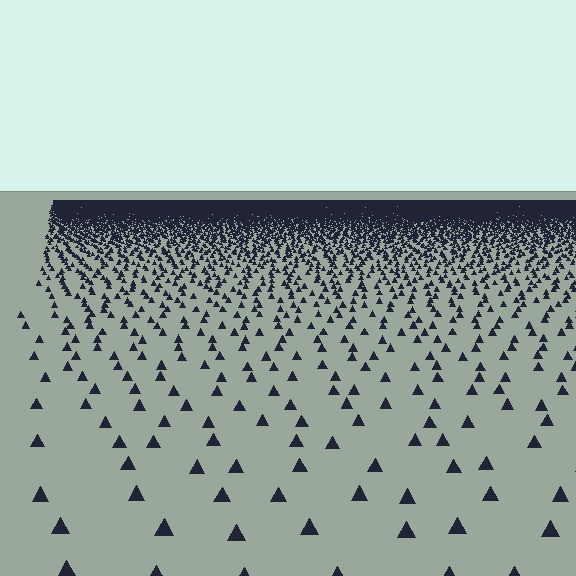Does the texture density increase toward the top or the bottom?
Density increases toward the top.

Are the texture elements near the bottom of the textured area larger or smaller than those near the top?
Larger. Near the bottom, elements are closer to the viewer and appear at a bigger on-screen size.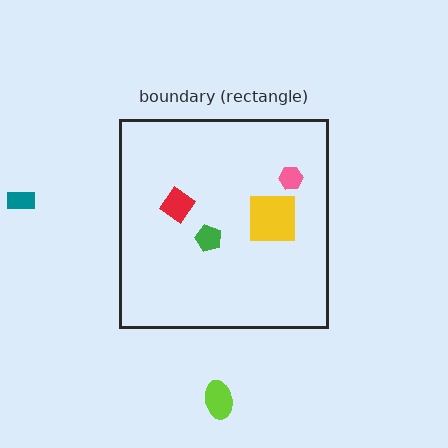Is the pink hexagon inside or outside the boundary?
Inside.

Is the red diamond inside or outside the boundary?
Inside.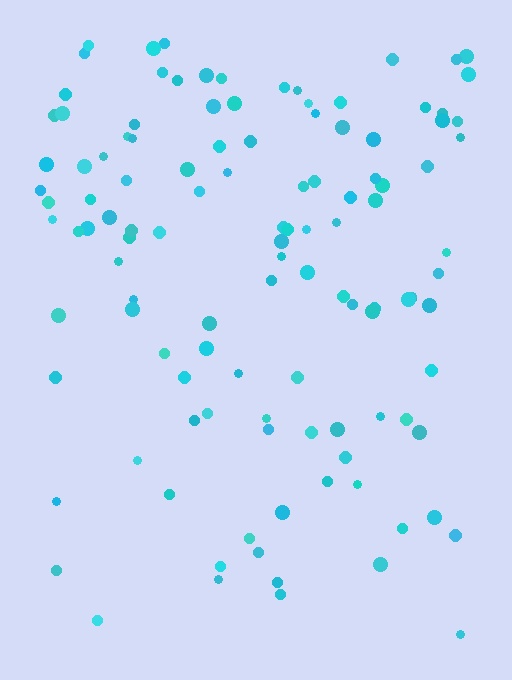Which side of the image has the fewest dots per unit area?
The bottom.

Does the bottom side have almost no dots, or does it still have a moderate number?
Still a moderate number, just noticeably fewer than the top.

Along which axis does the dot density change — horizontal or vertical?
Vertical.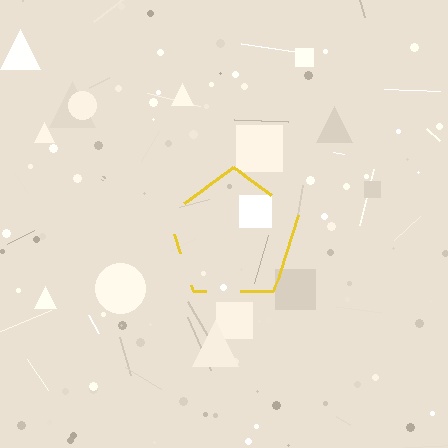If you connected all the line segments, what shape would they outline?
They would outline a pentagon.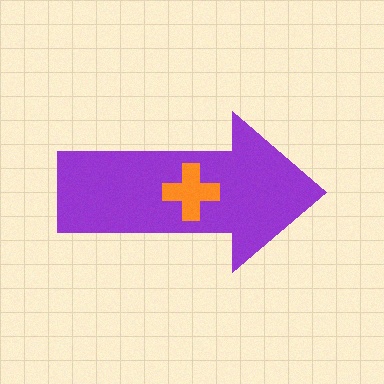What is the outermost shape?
The purple arrow.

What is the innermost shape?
The orange cross.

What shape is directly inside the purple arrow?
The orange cross.